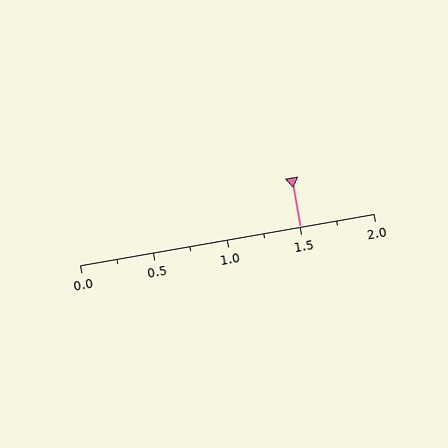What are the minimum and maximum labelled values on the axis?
The axis runs from 0.0 to 2.0.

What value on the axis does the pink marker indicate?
The marker indicates approximately 1.5.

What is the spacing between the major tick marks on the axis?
The major ticks are spaced 0.5 apart.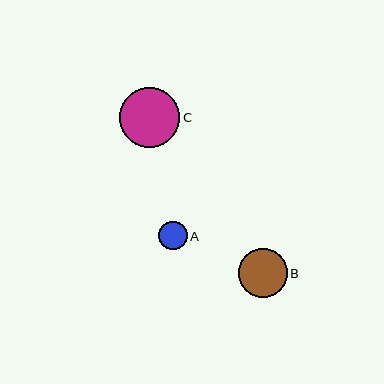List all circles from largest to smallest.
From largest to smallest: C, B, A.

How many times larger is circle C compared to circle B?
Circle C is approximately 1.2 times the size of circle B.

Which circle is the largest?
Circle C is the largest with a size of approximately 60 pixels.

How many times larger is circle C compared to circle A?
Circle C is approximately 2.2 times the size of circle A.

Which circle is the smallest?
Circle A is the smallest with a size of approximately 28 pixels.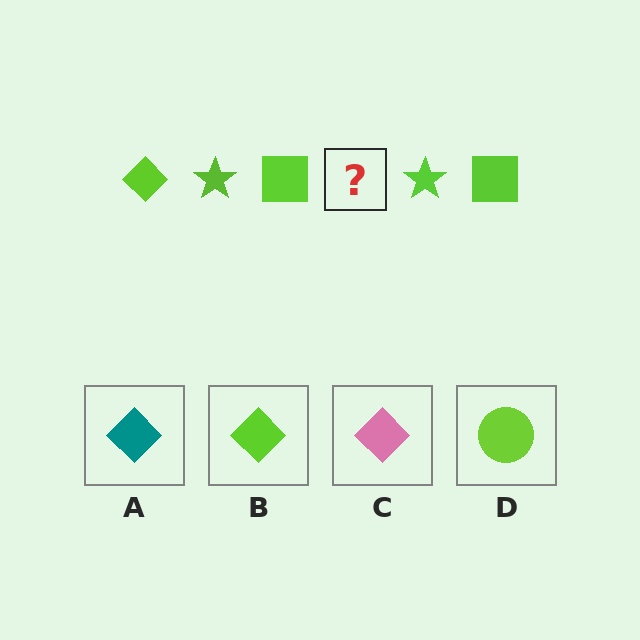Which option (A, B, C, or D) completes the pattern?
B.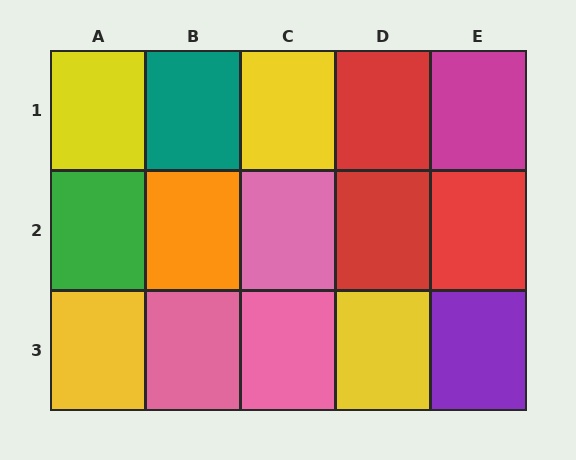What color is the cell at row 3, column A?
Yellow.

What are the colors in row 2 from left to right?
Green, orange, pink, red, red.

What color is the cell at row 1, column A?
Yellow.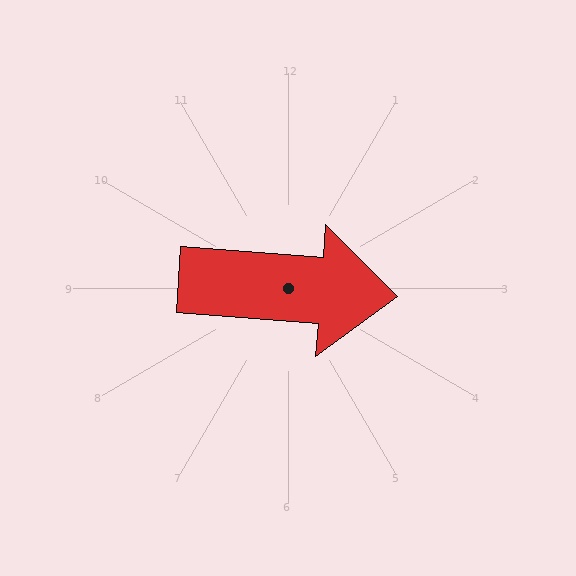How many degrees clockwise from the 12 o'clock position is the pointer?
Approximately 94 degrees.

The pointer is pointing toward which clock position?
Roughly 3 o'clock.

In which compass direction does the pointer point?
East.